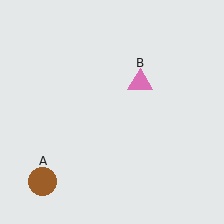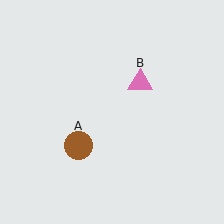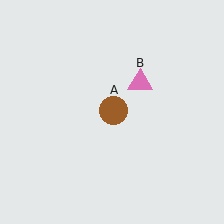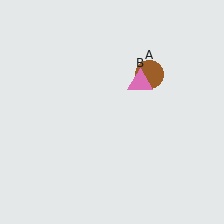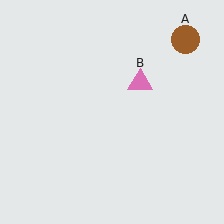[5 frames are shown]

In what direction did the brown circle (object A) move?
The brown circle (object A) moved up and to the right.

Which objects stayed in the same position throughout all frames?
Pink triangle (object B) remained stationary.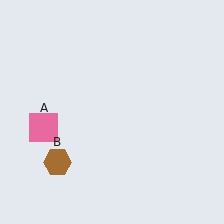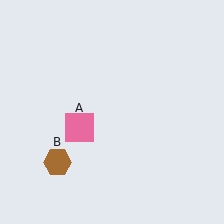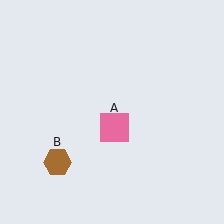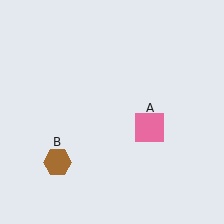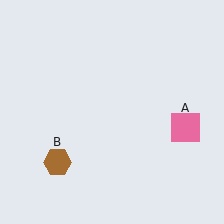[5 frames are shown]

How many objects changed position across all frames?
1 object changed position: pink square (object A).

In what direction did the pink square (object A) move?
The pink square (object A) moved right.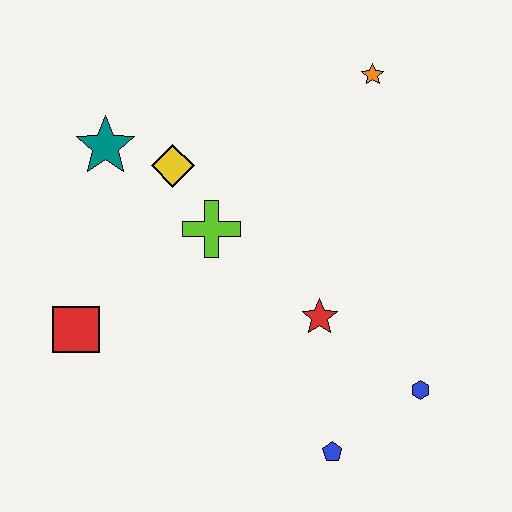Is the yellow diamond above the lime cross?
Yes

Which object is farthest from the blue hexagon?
The teal star is farthest from the blue hexagon.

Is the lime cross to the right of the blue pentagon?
No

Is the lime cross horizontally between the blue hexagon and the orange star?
No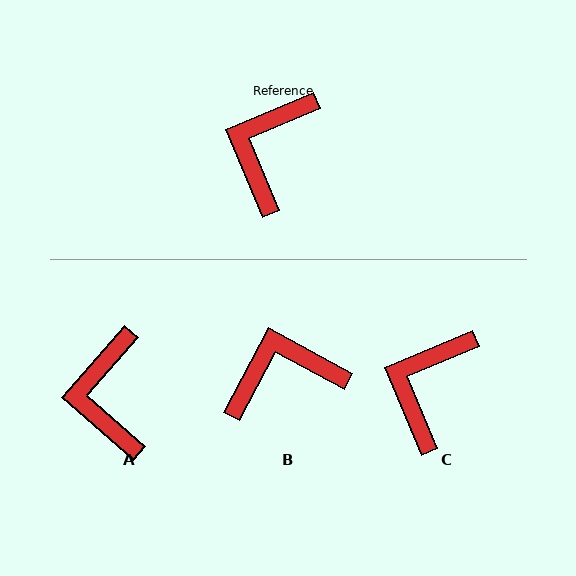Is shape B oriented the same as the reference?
No, it is off by about 51 degrees.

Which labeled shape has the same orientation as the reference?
C.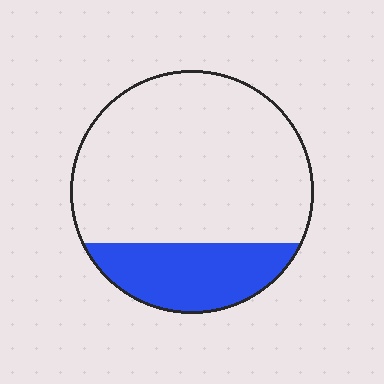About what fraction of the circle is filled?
About one quarter (1/4).